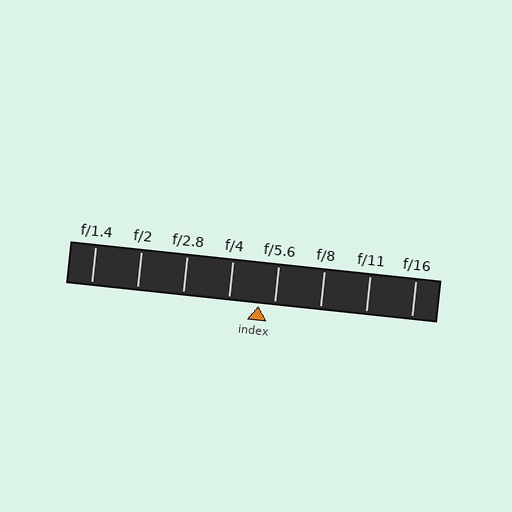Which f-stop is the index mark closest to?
The index mark is closest to f/5.6.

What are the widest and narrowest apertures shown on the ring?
The widest aperture shown is f/1.4 and the narrowest is f/16.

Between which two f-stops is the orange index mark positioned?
The index mark is between f/4 and f/5.6.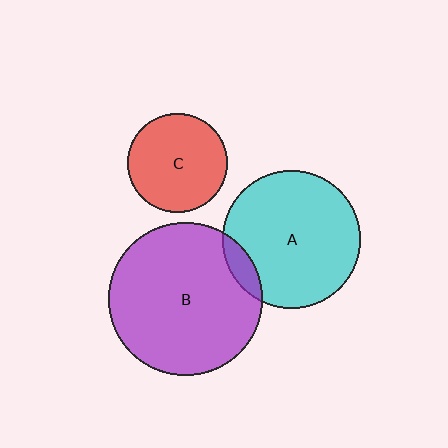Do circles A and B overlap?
Yes.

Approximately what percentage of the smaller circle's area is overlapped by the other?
Approximately 10%.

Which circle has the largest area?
Circle B (purple).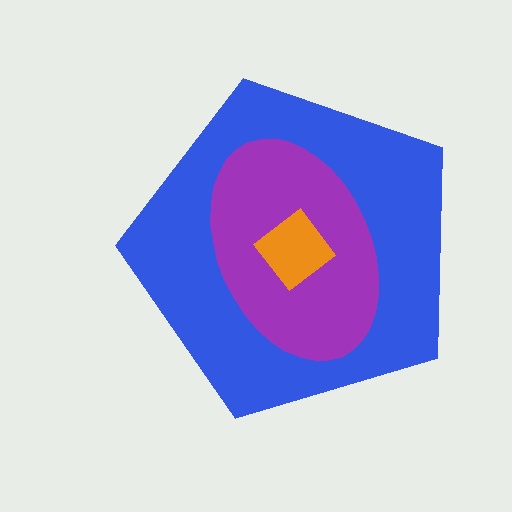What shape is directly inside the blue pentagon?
The purple ellipse.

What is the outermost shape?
The blue pentagon.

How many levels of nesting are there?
3.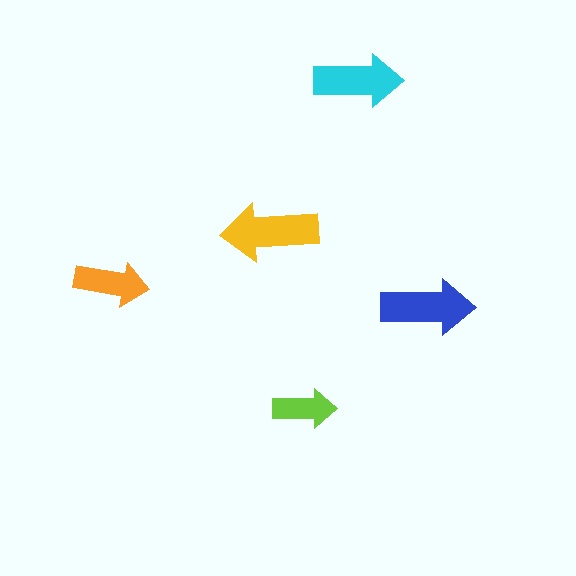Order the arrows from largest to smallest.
the yellow one, the blue one, the cyan one, the orange one, the lime one.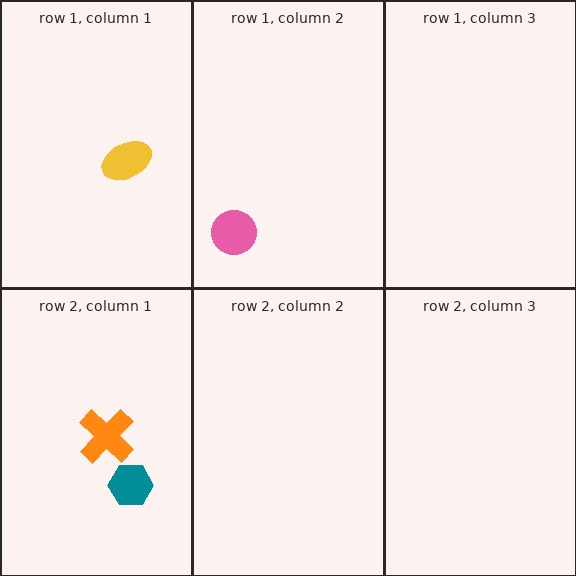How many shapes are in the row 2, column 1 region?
2.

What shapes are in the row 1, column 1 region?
The yellow ellipse.